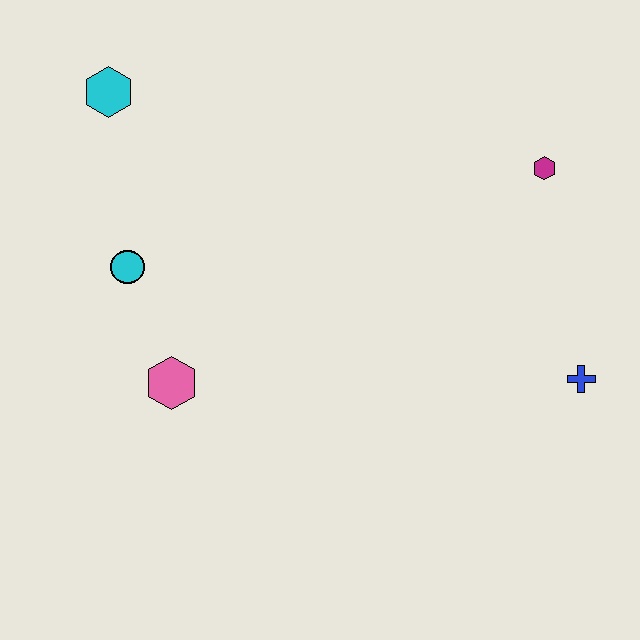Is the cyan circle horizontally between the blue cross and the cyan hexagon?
Yes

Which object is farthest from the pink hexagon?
The magenta hexagon is farthest from the pink hexagon.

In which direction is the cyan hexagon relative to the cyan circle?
The cyan hexagon is above the cyan circle.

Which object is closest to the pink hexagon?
The cyan circle is closest to the pink hexagon.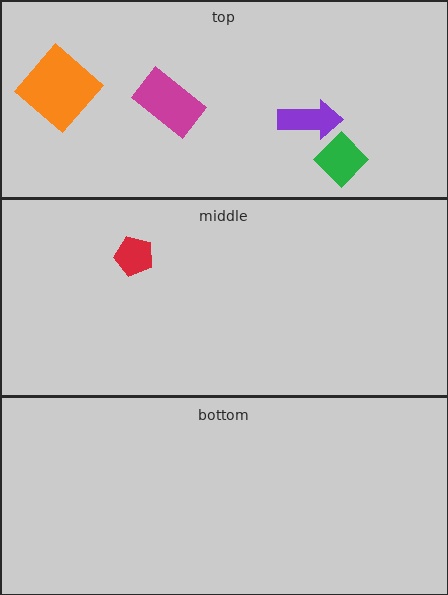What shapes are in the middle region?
The red pentagon.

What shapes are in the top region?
The magenta rectangle, the orange diamond, the green diamond, the purple arrow.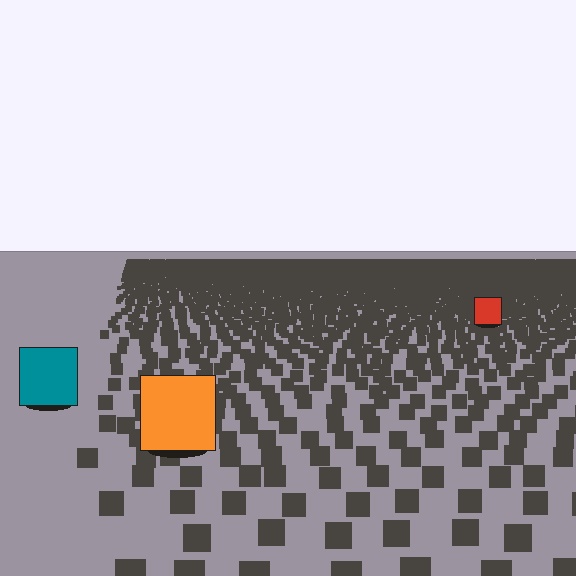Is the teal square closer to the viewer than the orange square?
No. The orange square is closer — you can tell from the texture gradient: the ground texture is coarser near it.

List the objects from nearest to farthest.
From nearest to farthest: the orange square, the teal square, the red square.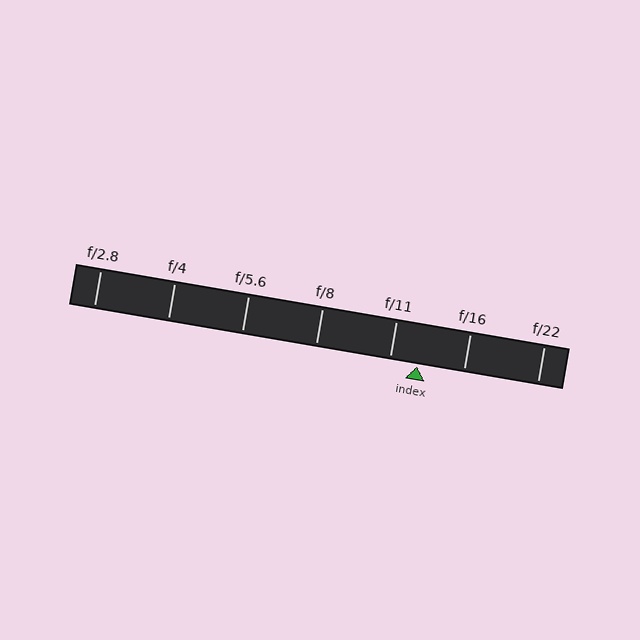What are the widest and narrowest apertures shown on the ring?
The widest aperture shown is f/2.8 and the narrowest is f/22.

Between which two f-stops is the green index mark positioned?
The index mark is between f/11 and f/16.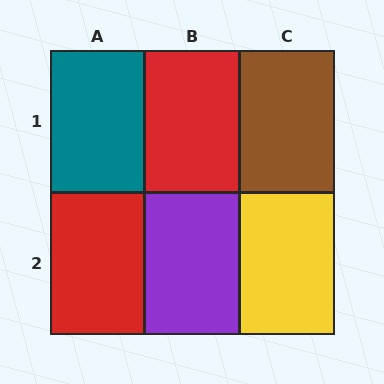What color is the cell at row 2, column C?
Yellow.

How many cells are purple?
1 cell is purple.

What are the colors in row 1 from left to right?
Teal, red, brown.